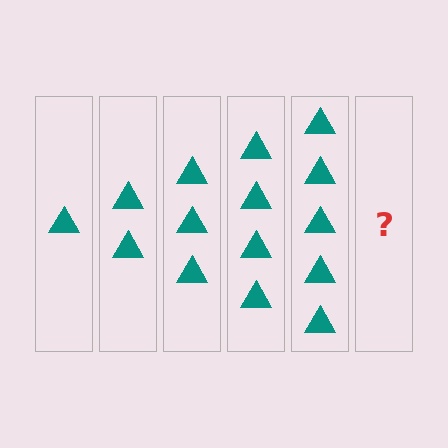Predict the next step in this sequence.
The next step is 6 triangles.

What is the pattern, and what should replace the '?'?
The pattern is that each step adds one more triangle. The '?' should be 6 triangles.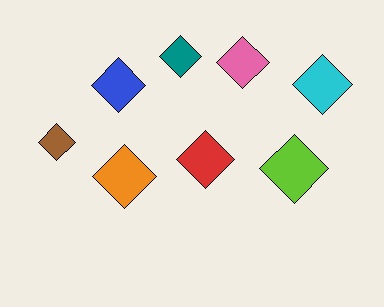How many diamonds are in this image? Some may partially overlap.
There are 8 diamonds.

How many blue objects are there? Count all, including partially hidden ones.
There is 1 blue object.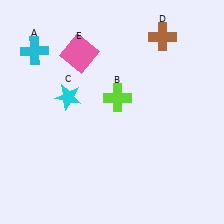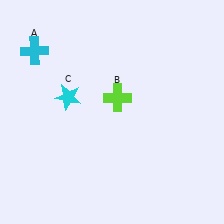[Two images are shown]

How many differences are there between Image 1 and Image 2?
There are 2 differences between the two images.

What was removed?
The brown cross (D), the pink square (E) were removed in Image 2.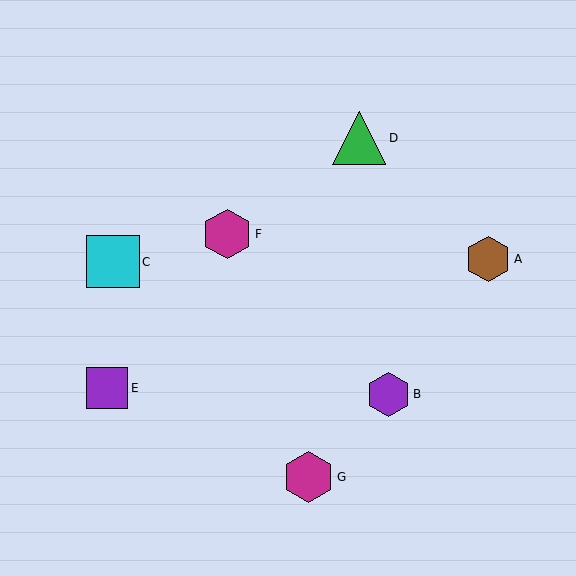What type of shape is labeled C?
Shape C is a cyan square.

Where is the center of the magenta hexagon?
The center of the magenta hexagon is at (227, 234).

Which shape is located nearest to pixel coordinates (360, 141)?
The green triangle (labeled D) at (359, 138) is nearest to that location.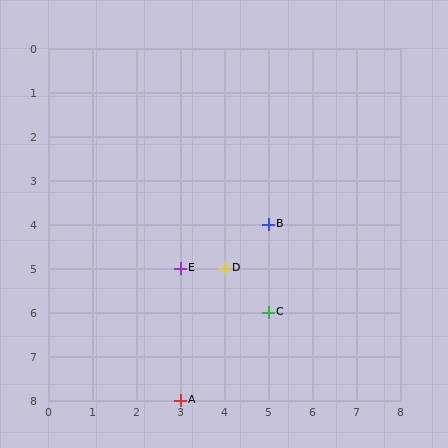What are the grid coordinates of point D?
Point D is at grid coordinates (4, 5).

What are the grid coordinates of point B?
Point B is at grid coordinates (5, 4).